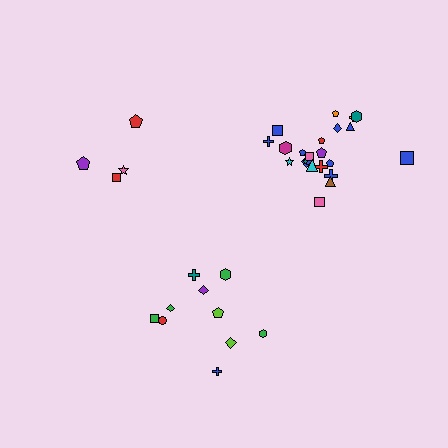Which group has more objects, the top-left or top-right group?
The top-right group.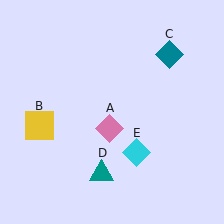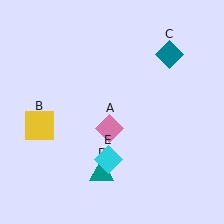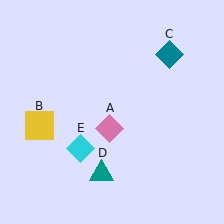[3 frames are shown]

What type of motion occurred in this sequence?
The cyan diamond (object E) rotated clockwise around the center of the scene.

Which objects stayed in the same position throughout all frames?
Pink diamond (object A) and yellow square (object B) and teal diamond (object C) and teal triangle (object D) remained stationary.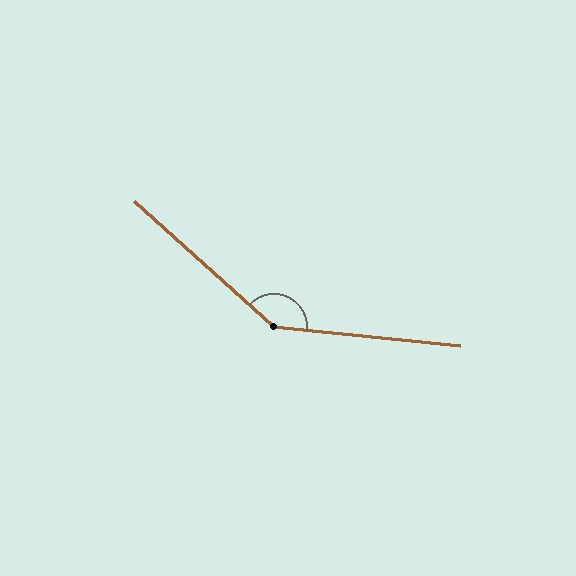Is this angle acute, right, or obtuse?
It is obtuse.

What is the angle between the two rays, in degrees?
Approximately 144 degrees.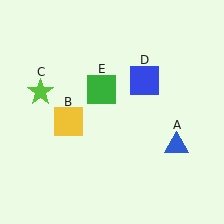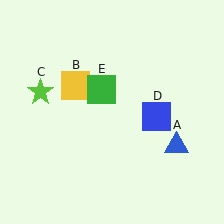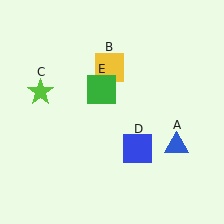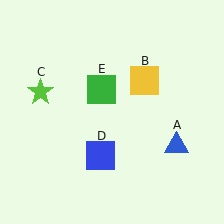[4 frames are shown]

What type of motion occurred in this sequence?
The yellow square (object B), blue square (object D) rotated clockwise around the center of the scene.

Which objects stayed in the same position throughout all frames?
Blue triangle (object A) and lime star (object C) and green square (object E) remained stationary.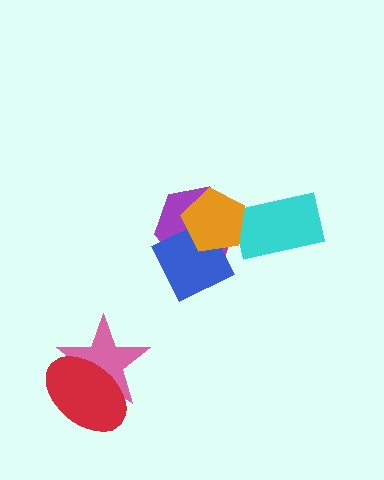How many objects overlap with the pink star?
1 object overlaps with the pink star.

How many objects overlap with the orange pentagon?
3 objects overlap with the orange pentagon.